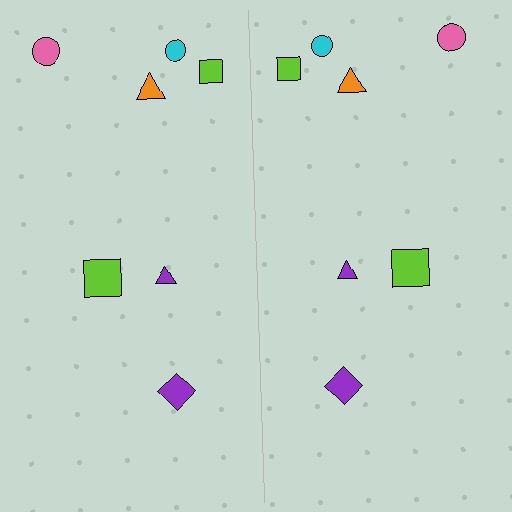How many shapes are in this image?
There are 14 shapes in this image.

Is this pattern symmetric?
Yes, this pattern has bilateral (reflection) symmetry.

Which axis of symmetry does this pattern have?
The pattern has a vertical axis of symmetry running through the center of the image.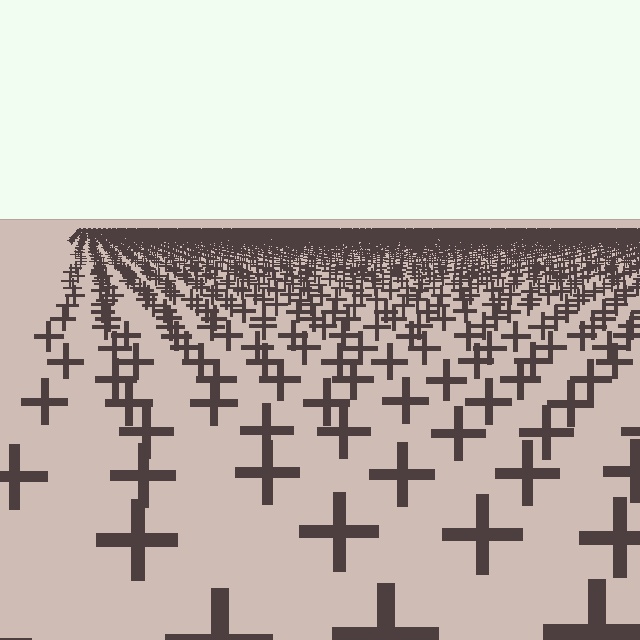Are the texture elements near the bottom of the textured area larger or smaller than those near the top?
Larger. Near the bottom, elements are closer to the viewer and appear at a bigger on-screen size.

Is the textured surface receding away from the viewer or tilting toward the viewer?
The surface is receding away from the viewer. Texture elements get smaller and denser toward the top.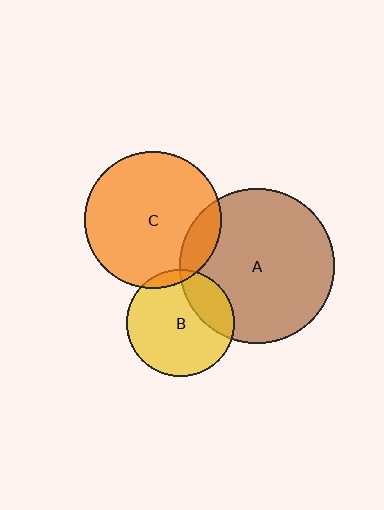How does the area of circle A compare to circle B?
Approximately 2.1 times.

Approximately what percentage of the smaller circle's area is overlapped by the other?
Approximately 25%.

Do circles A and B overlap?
Yes.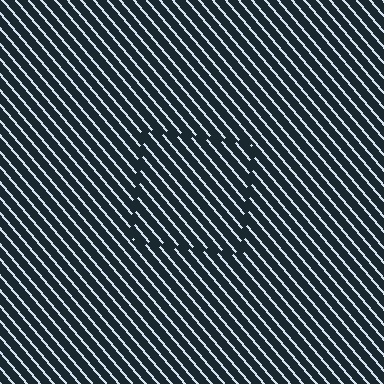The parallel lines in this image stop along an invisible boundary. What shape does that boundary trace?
An illusory square. The interior of the shape contains the same grating, shifted by half a period — the contour is defined by the phase discontinuity where line-ends from the inner and outer gratings abut.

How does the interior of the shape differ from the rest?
The interior of the shape contains the same grating, shifted by half a period — the contour is defined by the phase discontinuity where line-ends from the inner and outer gratings abut.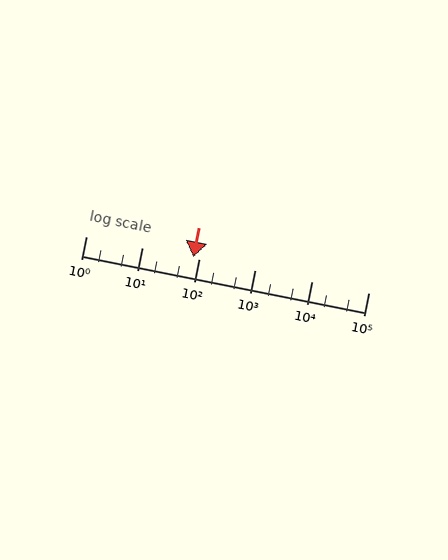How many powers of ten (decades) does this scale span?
The scale spans 5 decades, from 1 to 100000.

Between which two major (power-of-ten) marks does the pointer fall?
The pointer is between 10 and 100.